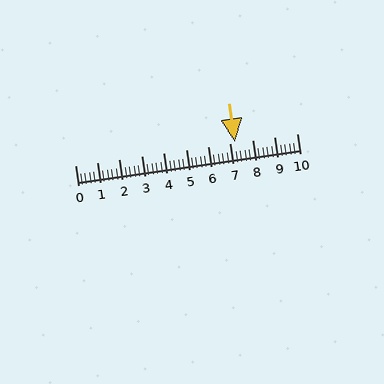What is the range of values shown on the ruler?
The ruler shows values from 0 to 10.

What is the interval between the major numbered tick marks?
The major tick marks are spaced 1 units apart.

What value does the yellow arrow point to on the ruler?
The yellow arrow points to approximately 7.2.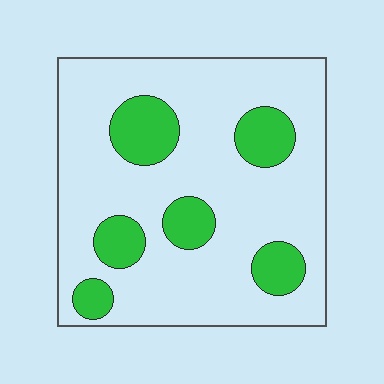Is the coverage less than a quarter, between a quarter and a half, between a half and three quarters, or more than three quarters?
Less than a quarter.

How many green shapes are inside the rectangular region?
6.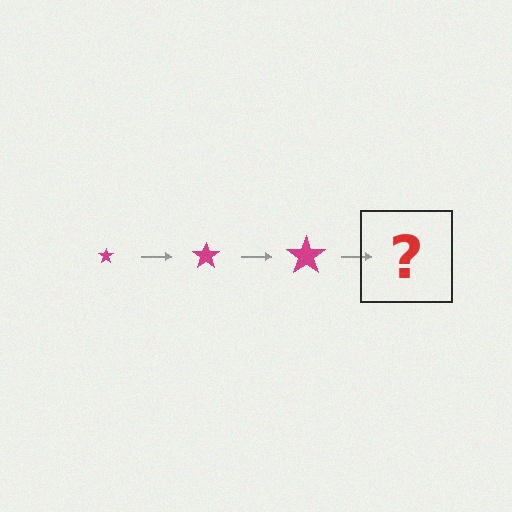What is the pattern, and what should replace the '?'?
The pattern is that the star gets progressively larger each step. The '?' should be a magenta star, larger than the previous one.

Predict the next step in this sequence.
The next step is a magenta star, larger than the previous one.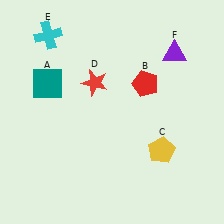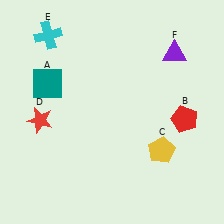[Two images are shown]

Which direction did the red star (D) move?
The red star (D) moved left.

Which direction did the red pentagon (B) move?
The red pentagon (B) moved right.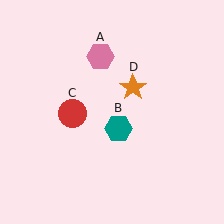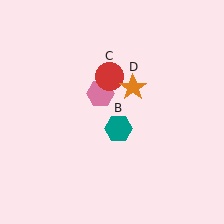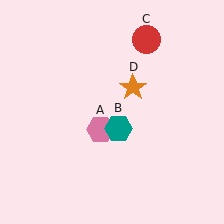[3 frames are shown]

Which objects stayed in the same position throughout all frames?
Teal hexagon (object B) and orange star (object D) remained stationary.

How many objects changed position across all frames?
2 objects changed position: pink hexagon (object A), red circle (object C).